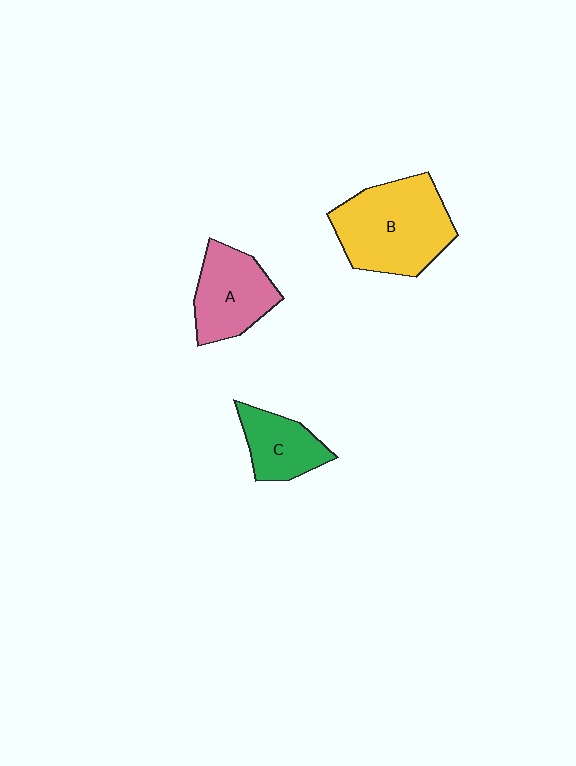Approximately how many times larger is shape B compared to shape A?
Approximately 1.5 times.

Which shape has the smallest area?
Shape C (green).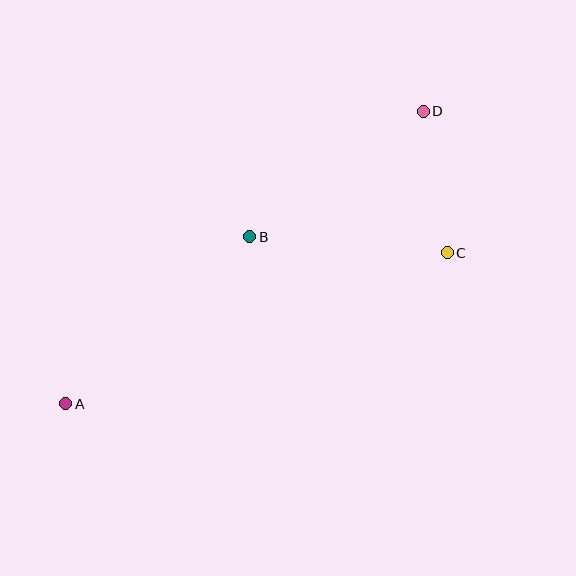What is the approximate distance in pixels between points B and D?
The distance between B and D is approximately 214 pixels.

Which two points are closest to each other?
Points C and D are closest to each other.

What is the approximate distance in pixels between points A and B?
The distance between A and B is approximately 248 pixels.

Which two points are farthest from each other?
Points A and D are farthest from each other.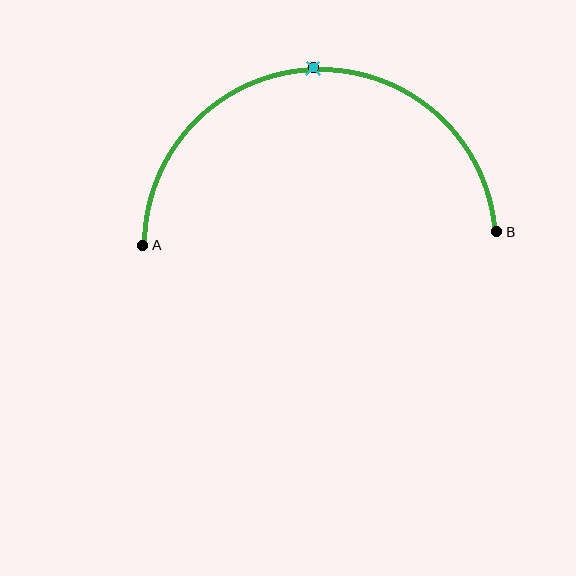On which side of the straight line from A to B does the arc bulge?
The arc bulges above the straight line connecting A and B.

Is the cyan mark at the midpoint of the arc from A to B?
Yes. The cyan mark lies on the arc at equal arc-length from both A and B — it is the arc midpoint.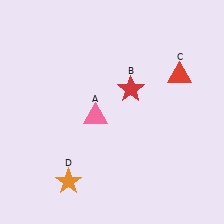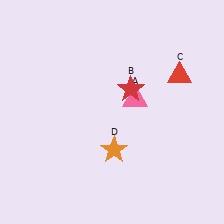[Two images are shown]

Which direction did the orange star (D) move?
The orange star (D) moved right.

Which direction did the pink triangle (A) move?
The pink triangle (A) moved right.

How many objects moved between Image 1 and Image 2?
2 objects moved between the two images.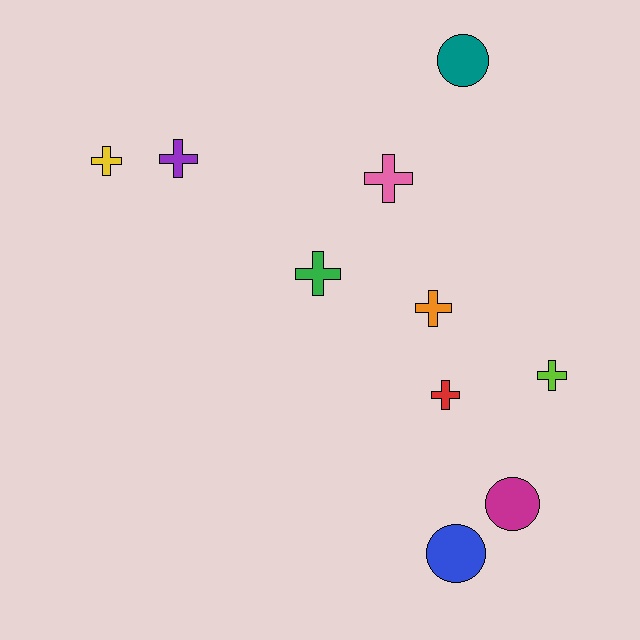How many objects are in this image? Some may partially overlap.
There are 10 objects.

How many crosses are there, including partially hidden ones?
There are 7 crosses.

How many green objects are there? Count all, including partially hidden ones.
There is 1 green object.